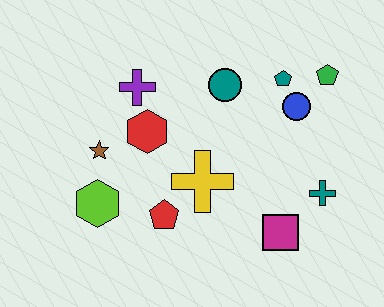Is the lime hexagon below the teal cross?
Yes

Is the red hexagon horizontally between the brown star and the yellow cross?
Yes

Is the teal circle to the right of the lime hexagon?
Yes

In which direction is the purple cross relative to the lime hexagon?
The purple cross is above the lime hexagon.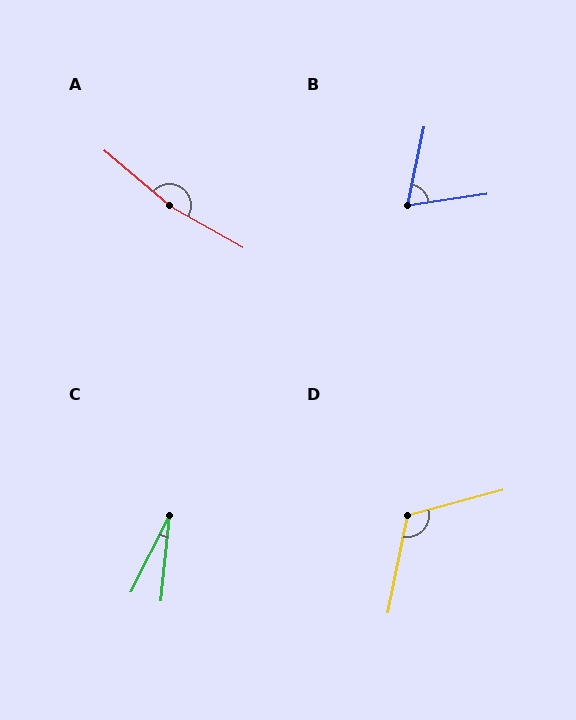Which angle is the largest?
A, at approximately 169 degrees.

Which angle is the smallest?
C, at approximately 21 degrees.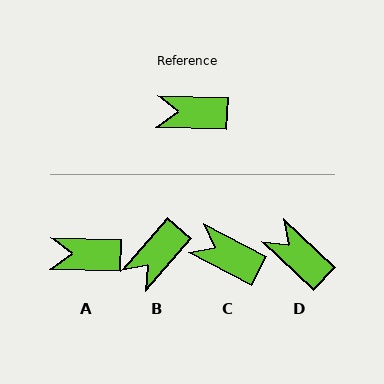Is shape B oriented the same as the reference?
No, it is off by about 51 degrees.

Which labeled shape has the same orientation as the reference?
A.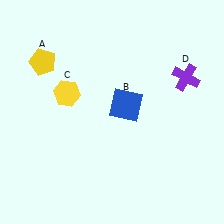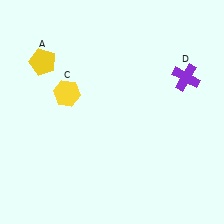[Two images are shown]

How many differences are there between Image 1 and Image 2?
There is 1 difference between the two images.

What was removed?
The blue square (B) was removed in Image 2.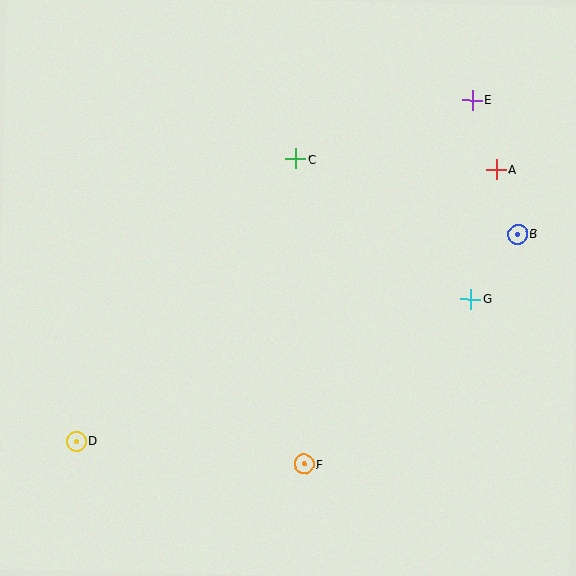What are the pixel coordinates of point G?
Point G is at (471, 299).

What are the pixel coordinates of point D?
Point D is at (76, 441).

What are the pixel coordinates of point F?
Point F is at (304, 464).